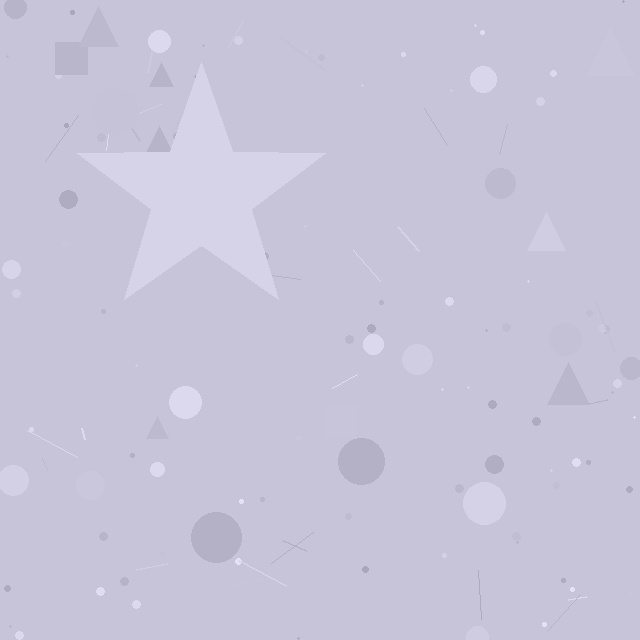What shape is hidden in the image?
A star is hidden in the image.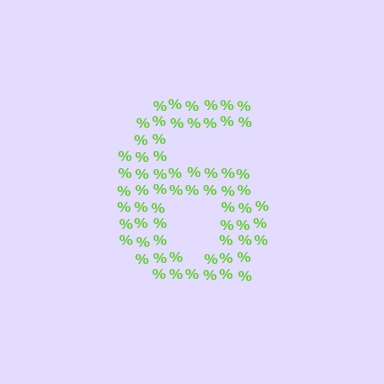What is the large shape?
The large shape is the digit 6.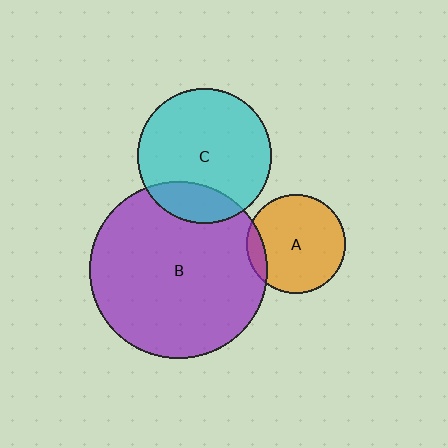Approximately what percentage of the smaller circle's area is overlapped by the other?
Approximately 10%.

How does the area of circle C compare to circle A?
Approximately 1.8 times.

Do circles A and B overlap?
Yes.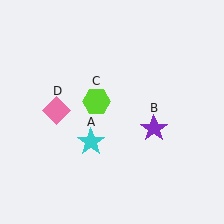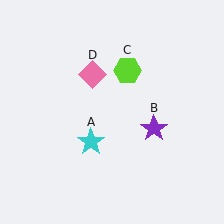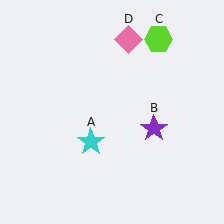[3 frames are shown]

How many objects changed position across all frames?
2 objects changed position: lime hexagon (object C), pink diamond (object D).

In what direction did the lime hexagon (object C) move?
The lime hexagon (object C) moved up and to the right.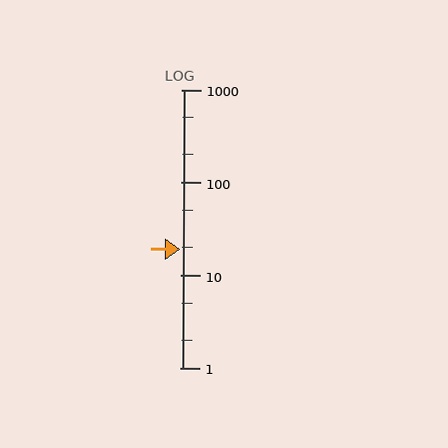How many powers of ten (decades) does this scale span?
The scale spans 3 decades, from 1 to 1000.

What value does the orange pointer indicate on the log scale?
The pointer indicates approximately 19.